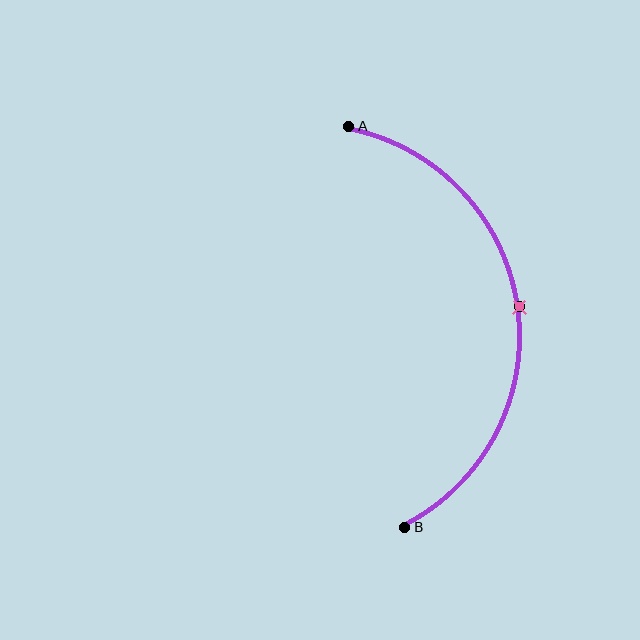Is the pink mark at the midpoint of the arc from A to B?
Yes. The pink mark lies on the arc at equal arc-length from both A and B — it is the arc midpoint.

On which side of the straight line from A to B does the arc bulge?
The arc bulges to the right of the straight line connecting A and B.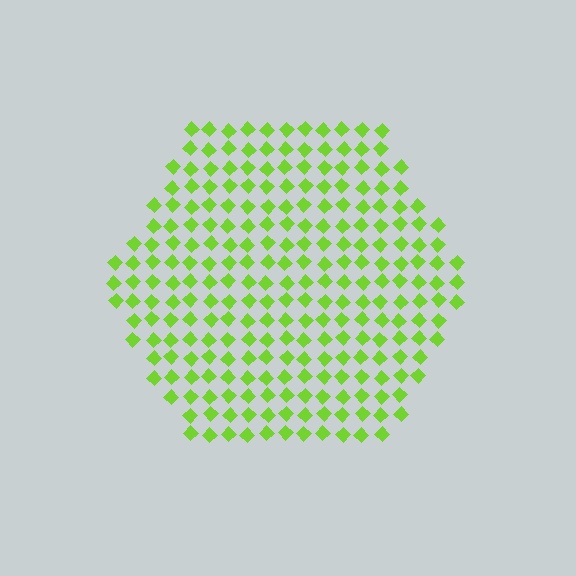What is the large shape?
The large shape is a hexagon.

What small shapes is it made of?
It is made of small diamonds.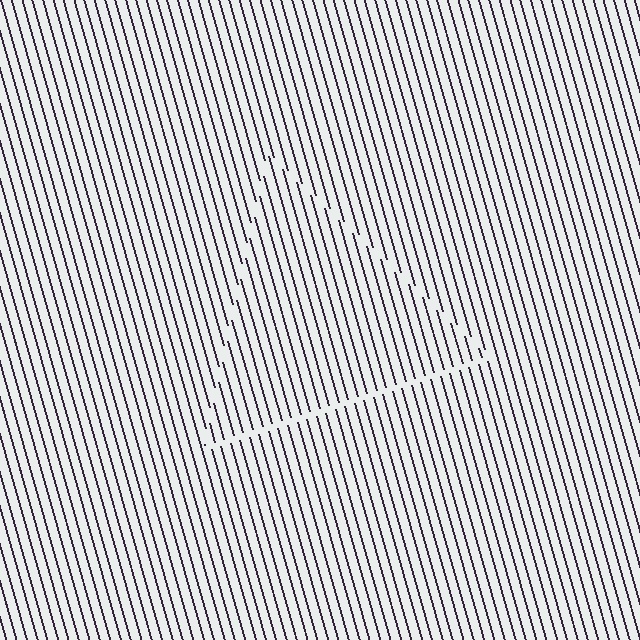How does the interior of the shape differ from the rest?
The interior of the shape contains the same grating, shifted by half a period — the contour is defined by the phase discontinuity where line-ends from the inner and outer gratings abut.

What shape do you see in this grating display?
An illusory triangle. The interior of the shape contains the same grating, shifted by half a period — the contour is defined by the phase discontinuity where line-ends from the inner and outer gratings abut.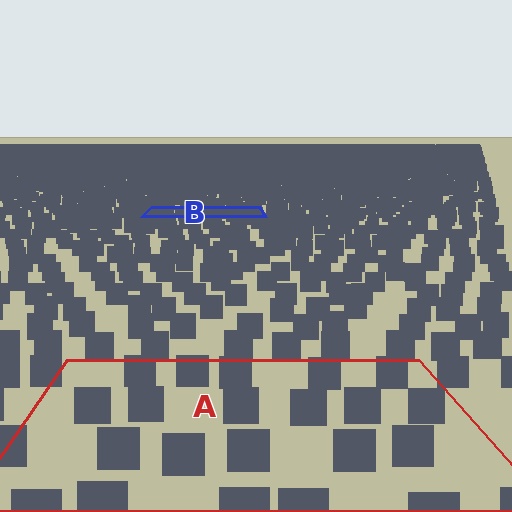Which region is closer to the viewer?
Region A is closer. The texture elements there are larger and more spread out.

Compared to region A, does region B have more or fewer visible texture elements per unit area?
Region B has more texture elements per unit area — they are packed more densely because it is farther away.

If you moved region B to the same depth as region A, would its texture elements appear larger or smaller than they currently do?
They would appear larger. At a closer depth, the same texture elements are projected at a bigger on-screen size.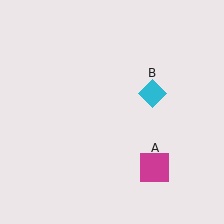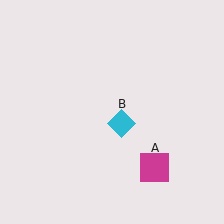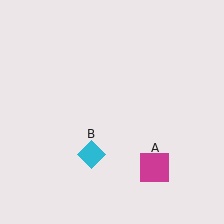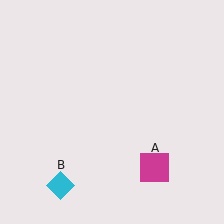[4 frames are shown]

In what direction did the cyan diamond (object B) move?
The cyan diamond (object B) moved down and to the left.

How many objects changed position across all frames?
1 object changed position: cyan diamond (object B).